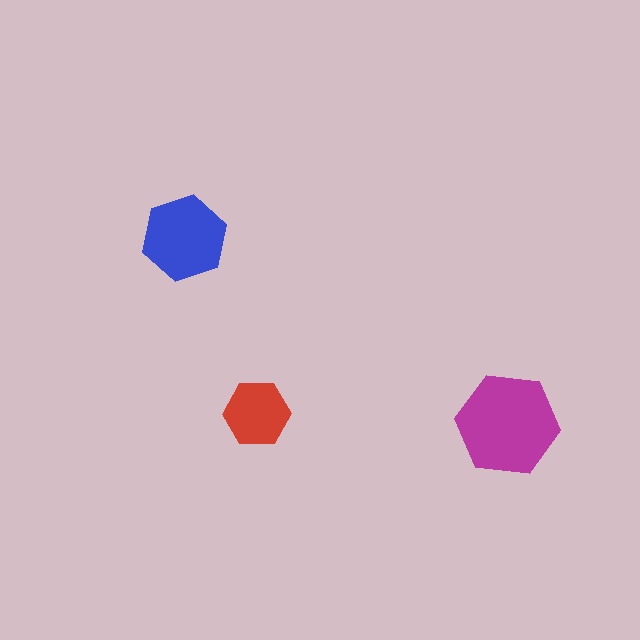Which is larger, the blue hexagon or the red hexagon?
The blue one.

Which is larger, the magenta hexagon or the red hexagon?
The magenta one.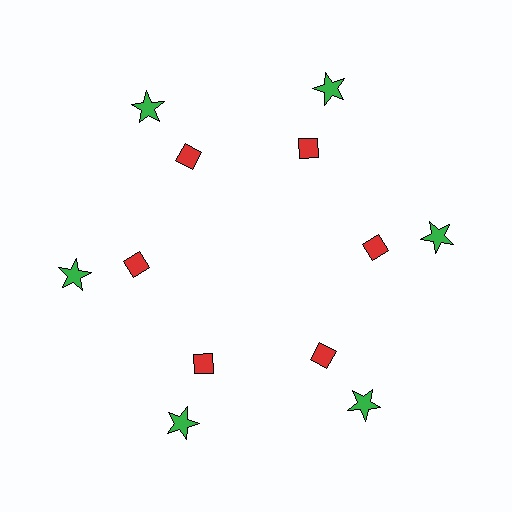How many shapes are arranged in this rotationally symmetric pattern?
There are 12 shapes, arranged in 6 groups of 2.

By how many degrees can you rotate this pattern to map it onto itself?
The pattern maps onto itself every 60 degrees of rotation.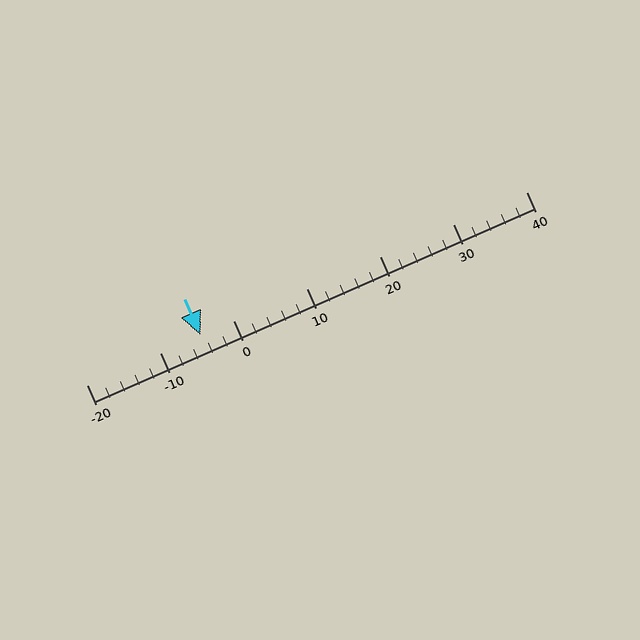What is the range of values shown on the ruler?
The ruler shows values from -20 to 40.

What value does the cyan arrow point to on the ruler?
The cyan arrow points to approximately -4.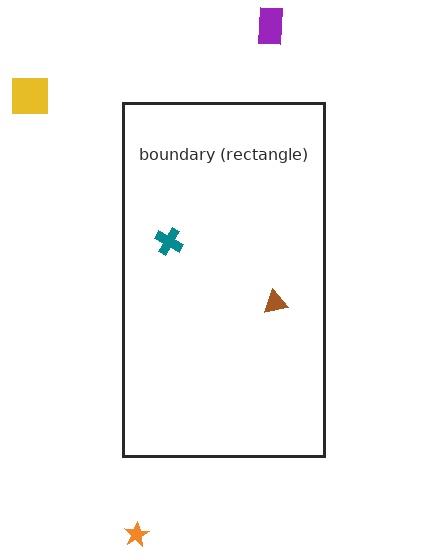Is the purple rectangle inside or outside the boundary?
Outside.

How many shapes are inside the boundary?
2 inside, 3 outside.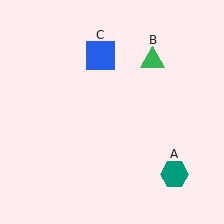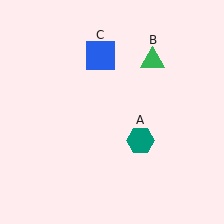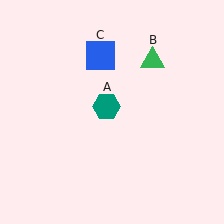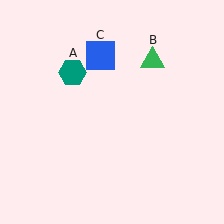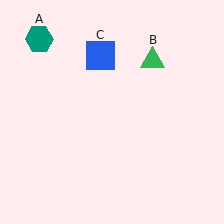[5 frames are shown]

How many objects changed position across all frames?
1 object changed position: teal hexagon (object A).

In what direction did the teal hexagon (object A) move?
The teal hexagon (object A) moved up and to the left.